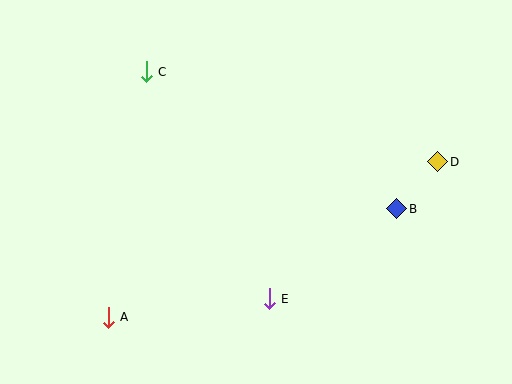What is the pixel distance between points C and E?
The distance between C and E is 258 pixels.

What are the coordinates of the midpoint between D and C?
The midpoint between D and C is at (292, 117).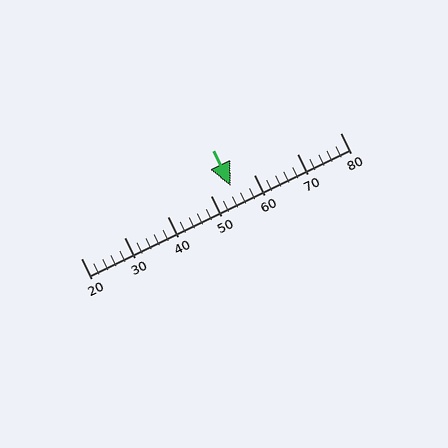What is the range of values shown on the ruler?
The ruler shows values from 20 to 80.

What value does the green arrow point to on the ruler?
The green arrow points to approximately 55.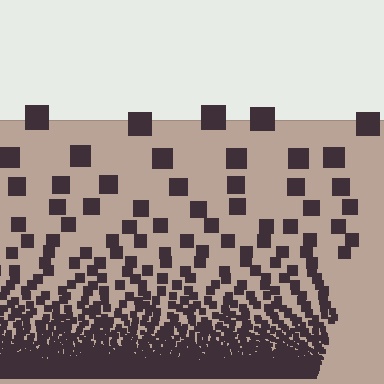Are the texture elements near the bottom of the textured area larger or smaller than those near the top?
Smaller. The gradient is inverted — elements near the bottom are smaller and denser.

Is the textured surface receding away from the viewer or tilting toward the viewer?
The surface appears to tilt toward the viewer. Texture elements get larger and sparser toward the top.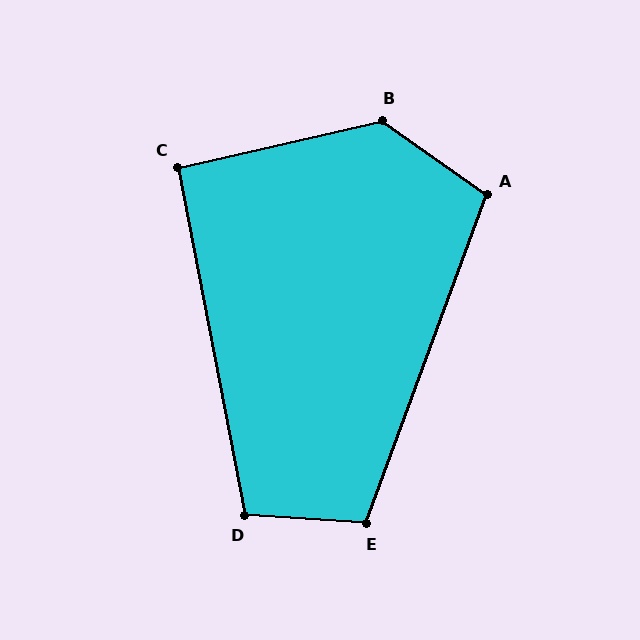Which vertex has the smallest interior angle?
C, at approximately 92 degrees.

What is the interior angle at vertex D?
Approximately 105 degrees (obtuse).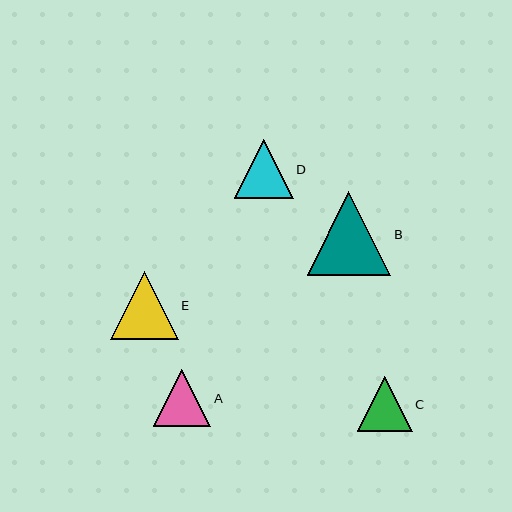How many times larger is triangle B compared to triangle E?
Triangle B is approximately 1.2 times the size of triangle E.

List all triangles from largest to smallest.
From largest to smallest: B, E, D, A, C.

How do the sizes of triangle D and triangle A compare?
Triangle D and triangle A are approximately the same size.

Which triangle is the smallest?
Triangle C is the smallest with a size of approximately 55 pixels.